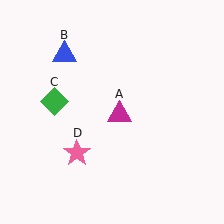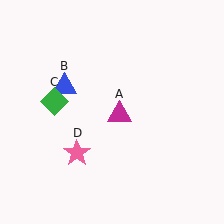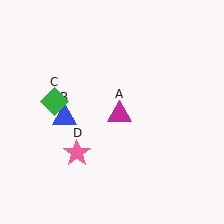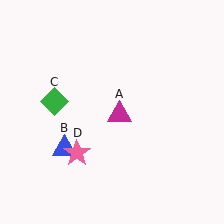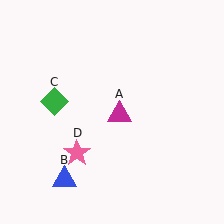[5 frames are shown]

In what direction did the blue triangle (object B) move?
The blue triangle (object B) moved down.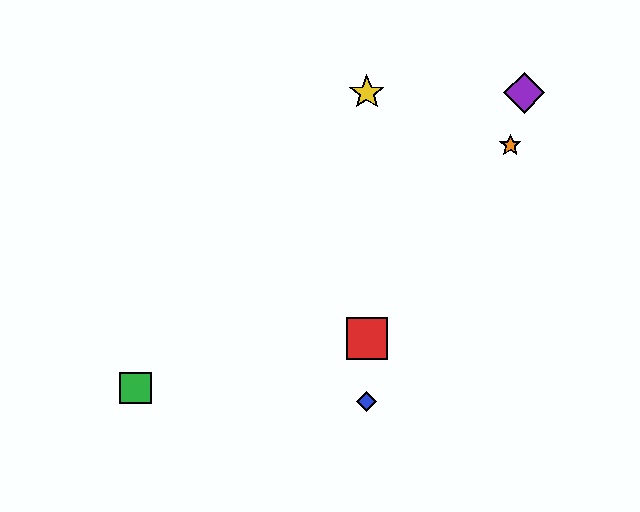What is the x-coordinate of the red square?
The red square is at x≈367.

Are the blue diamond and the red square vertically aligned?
Yes, both are at x≈367.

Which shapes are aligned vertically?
The red square, the blue diamond, the yellow star are aligned vertically.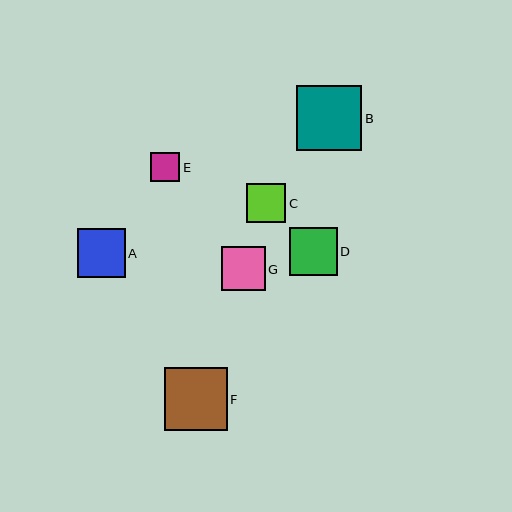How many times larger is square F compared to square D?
Square F is approximately 1.3 times the size of square D.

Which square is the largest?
Square B is the largest with a size of approximately 65 pixels.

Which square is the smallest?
Square E is the smallest with a size of approximately 29 pixels.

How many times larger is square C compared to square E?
Square C is approximately 1.4 times the size of square E.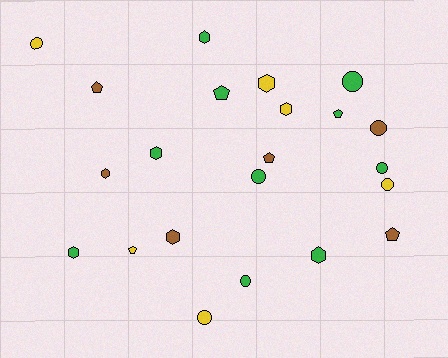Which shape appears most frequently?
Hexagon, with 8 objects.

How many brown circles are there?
There is 1 brown circle.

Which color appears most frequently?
Green, with 10 objects.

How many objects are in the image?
There are 22 objects.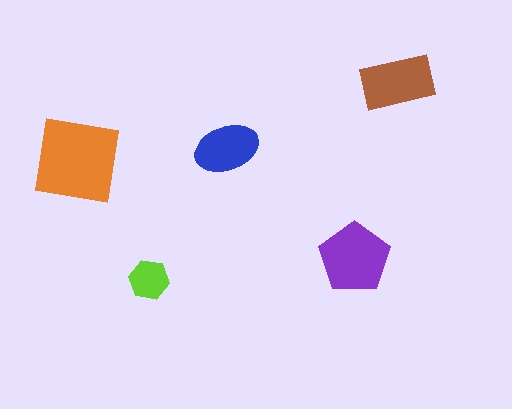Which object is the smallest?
The lime hexagon.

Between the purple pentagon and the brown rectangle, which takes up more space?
The purple pentagon.